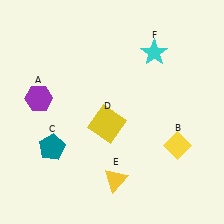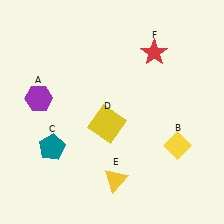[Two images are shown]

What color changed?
The star (F) changed from cyan in Image 1 to red in Image 2.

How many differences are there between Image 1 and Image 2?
There is 1 difference between the two images.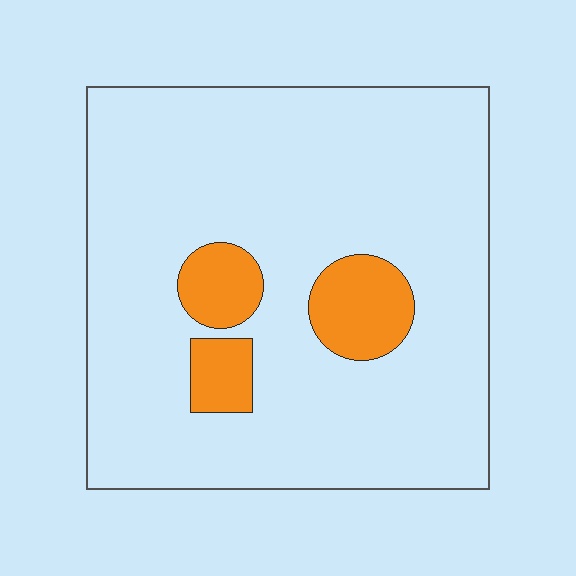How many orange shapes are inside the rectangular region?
3.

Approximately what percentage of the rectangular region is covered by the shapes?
Approximately 10%.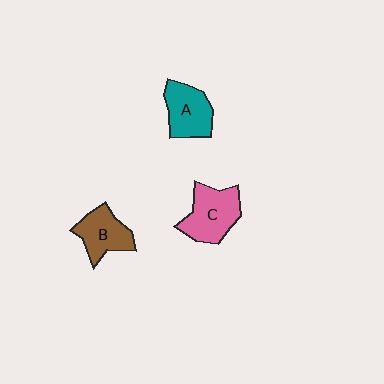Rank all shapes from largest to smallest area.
From largest to smallest: C (pink), A (teal), B (brown).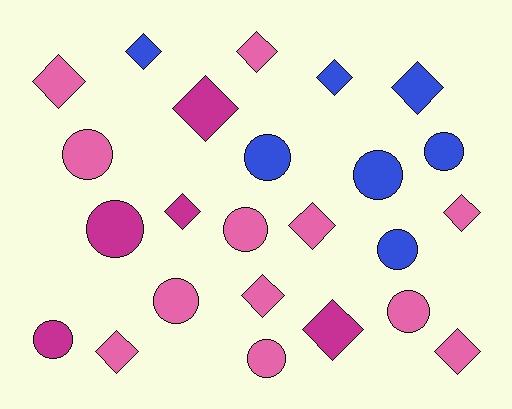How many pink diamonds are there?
There are 7 pink diamonds.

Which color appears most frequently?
Pink, with 12 objects.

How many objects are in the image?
There are 24 objects.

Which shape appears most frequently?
Diamond, with 13 objects.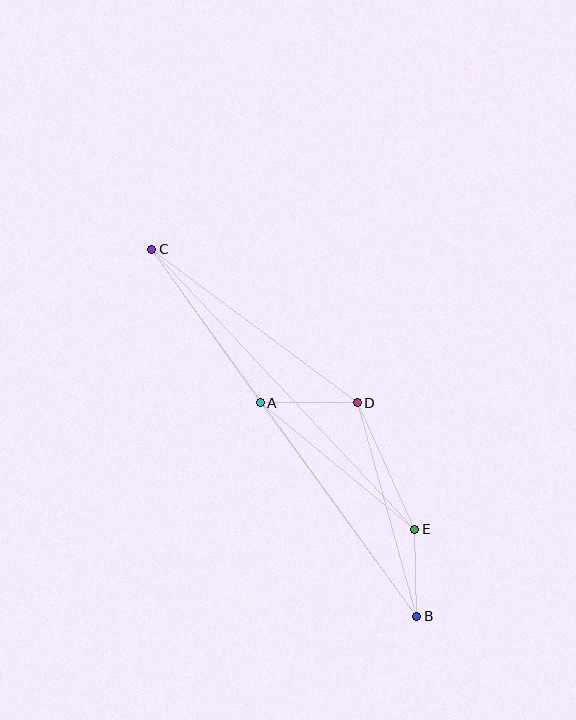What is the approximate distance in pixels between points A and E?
The distance between A and E is approximately 200 pixels.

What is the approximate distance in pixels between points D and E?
The distance between D and E is approximately 139 pixels.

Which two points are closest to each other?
Points B and E are closest to each other.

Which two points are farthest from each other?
Points B and C are farthest from each other.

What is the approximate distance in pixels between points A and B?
The distance between A and B is approximately 265 pixels.